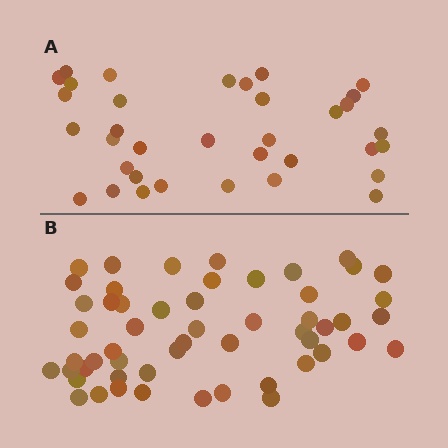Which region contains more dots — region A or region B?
Region B (the bottom region) has more dots.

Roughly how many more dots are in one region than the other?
Region B has approximately 20 more dots than region A.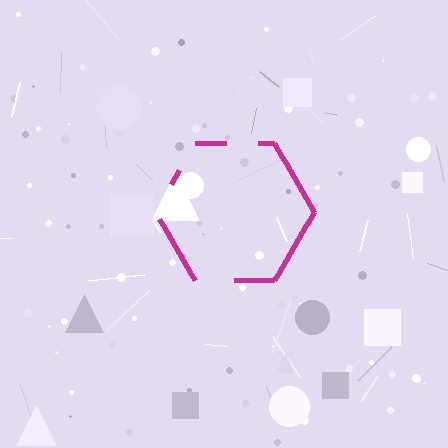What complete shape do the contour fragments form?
The contour fragments form a hexagon.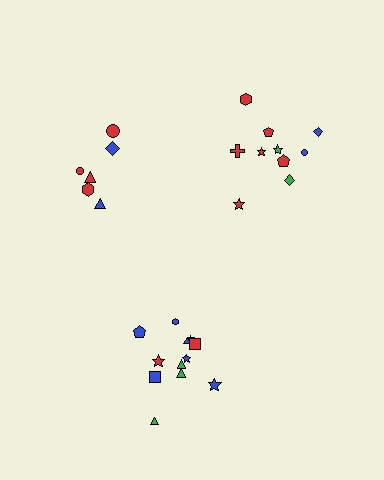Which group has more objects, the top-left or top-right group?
The top-right group.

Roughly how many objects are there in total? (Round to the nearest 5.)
Roughly 30 objects in total.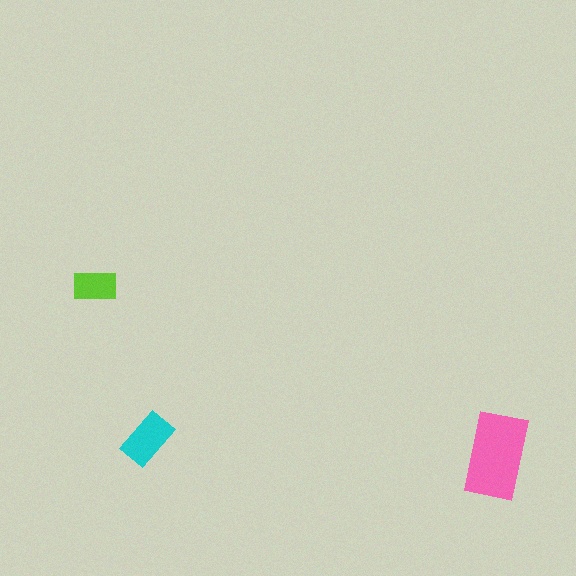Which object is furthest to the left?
The lime rectangle is leftmost.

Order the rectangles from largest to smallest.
the pink one, the cyan one, the lime one.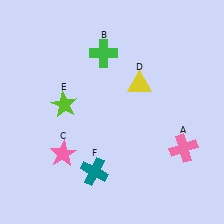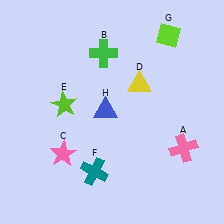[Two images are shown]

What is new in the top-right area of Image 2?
A lime diamond (G) was added in the top-right area of Image 2.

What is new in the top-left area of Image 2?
A blue triangle (H) was added in the top-left area of Image 2.